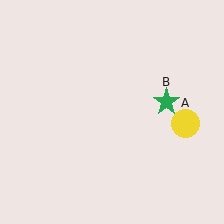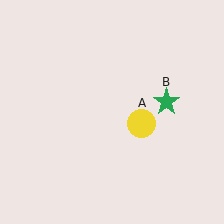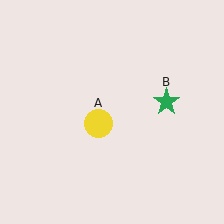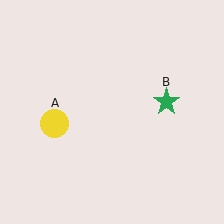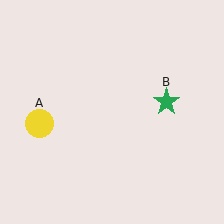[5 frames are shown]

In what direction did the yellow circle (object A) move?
The yellow circle (object A) moved left.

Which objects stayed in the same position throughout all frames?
Green star (object B) remained stationary.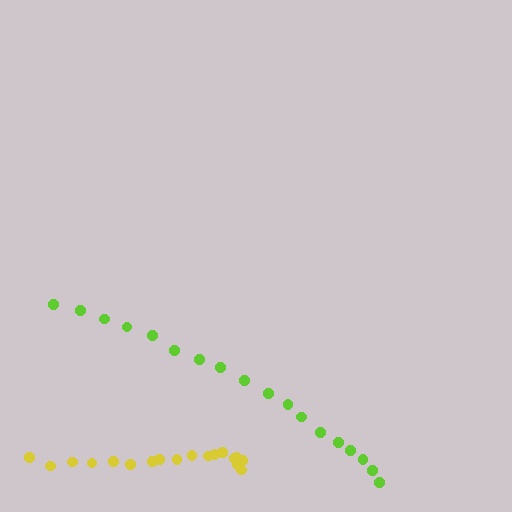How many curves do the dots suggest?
There are 2 distinct paths.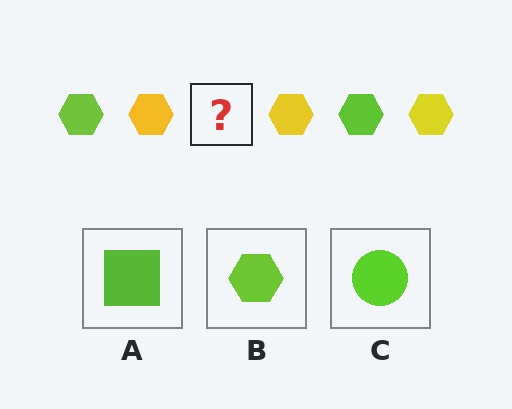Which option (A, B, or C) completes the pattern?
B.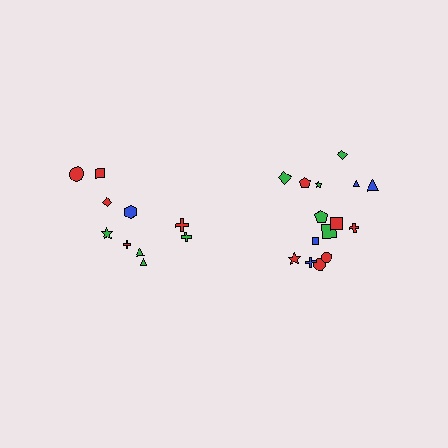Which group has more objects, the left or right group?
The right group.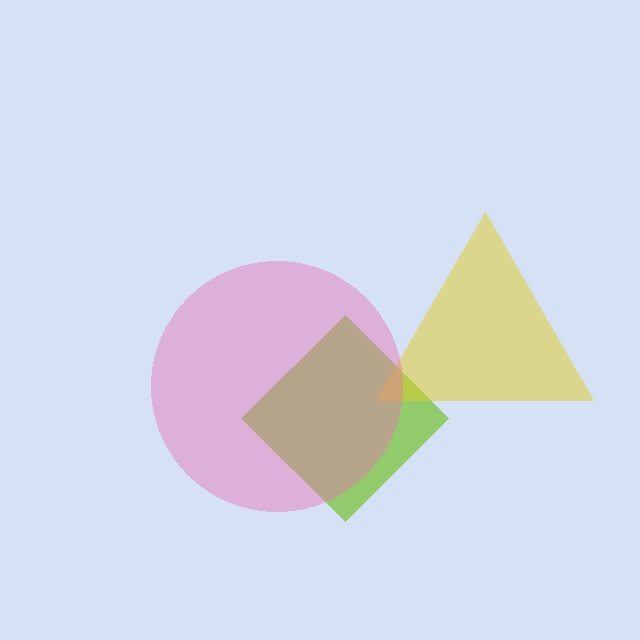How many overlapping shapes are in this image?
There are 3 overlapping shapes in the image.